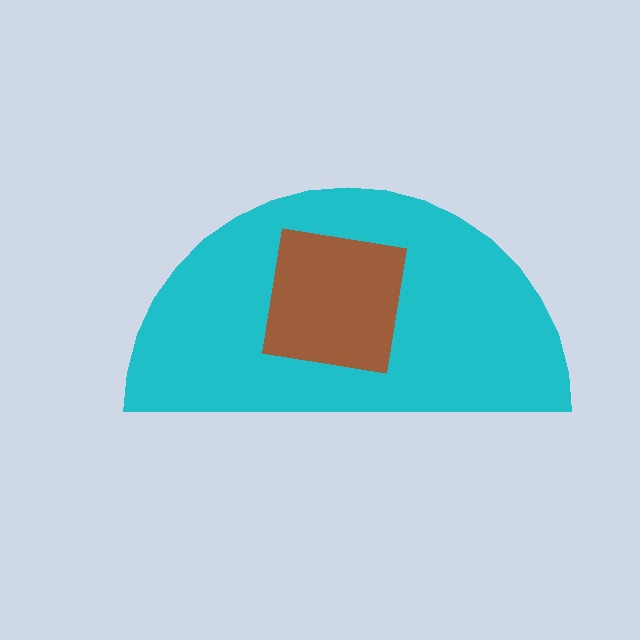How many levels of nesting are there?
2.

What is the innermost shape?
The brown square.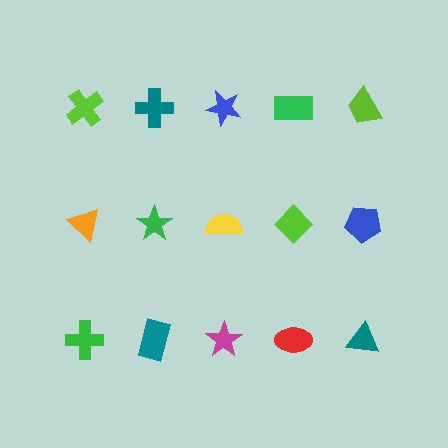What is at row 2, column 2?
A green star.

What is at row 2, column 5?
A blue pentagon.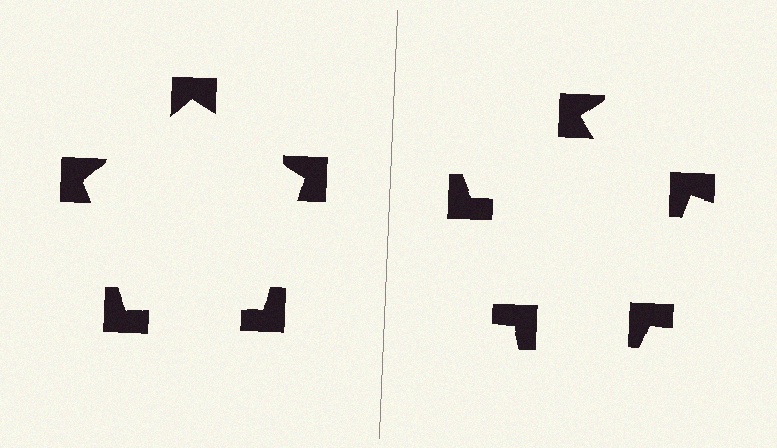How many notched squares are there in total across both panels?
10 — 5 on each side.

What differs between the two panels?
The notched squares are positioned identically on both sides; only the wedge orientations differ. On the left they align to a pentagon; on the right they are misaligned.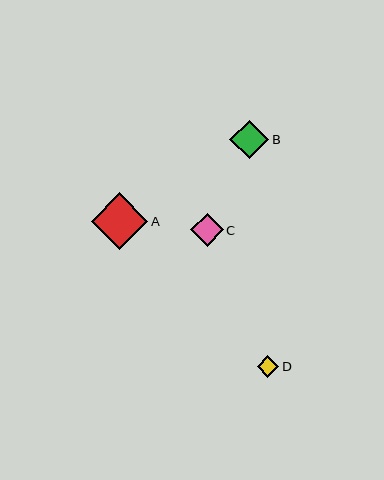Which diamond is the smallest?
Diamond D is the smallest with a size of approximately 22 pixels.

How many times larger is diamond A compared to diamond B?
Diamond A is approximately 1.5 times the size of diamond B.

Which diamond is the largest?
Diamond A is the largest with a size of approximately 57 pixels.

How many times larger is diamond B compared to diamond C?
Diamond B is approximately 1.2 times the size of diamond C.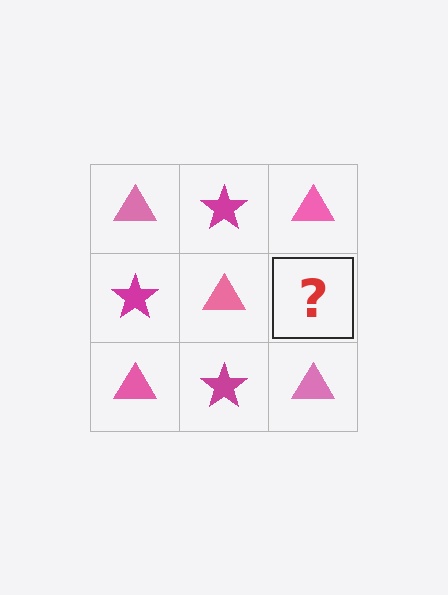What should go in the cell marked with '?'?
The missing cell should contain a magenta star.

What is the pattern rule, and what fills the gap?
The rule is that it alternates pink triangle and magenta star in a checkerboard pattern. The gap should be filled with a magenta star.